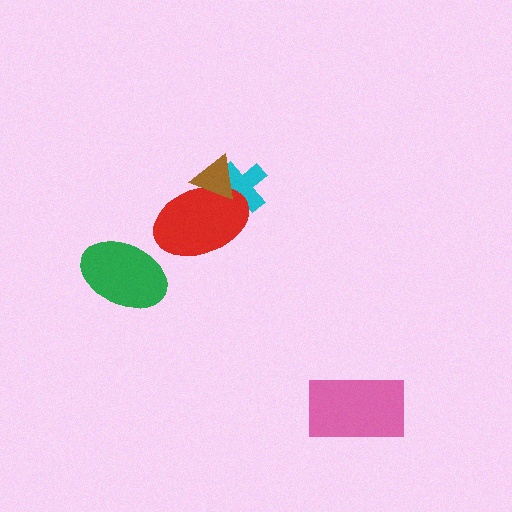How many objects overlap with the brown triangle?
2 objects overlap with the brown triangle.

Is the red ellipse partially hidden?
Yes, it is partially covered by another shape.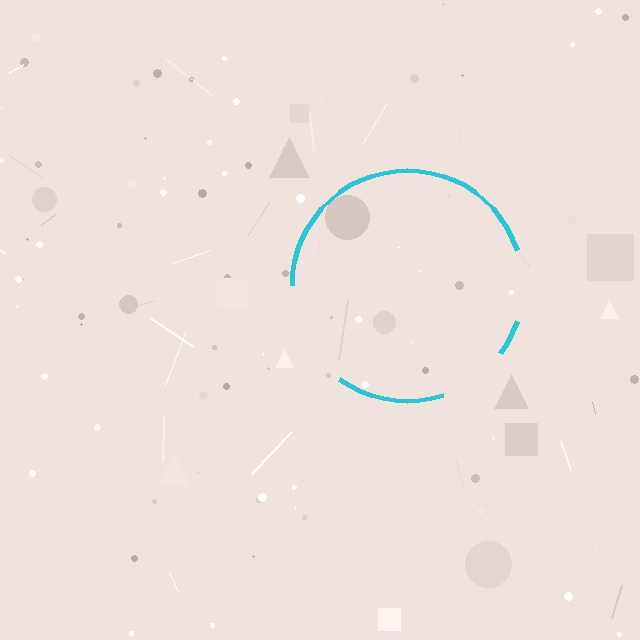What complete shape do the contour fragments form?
The contour fragments form a circle.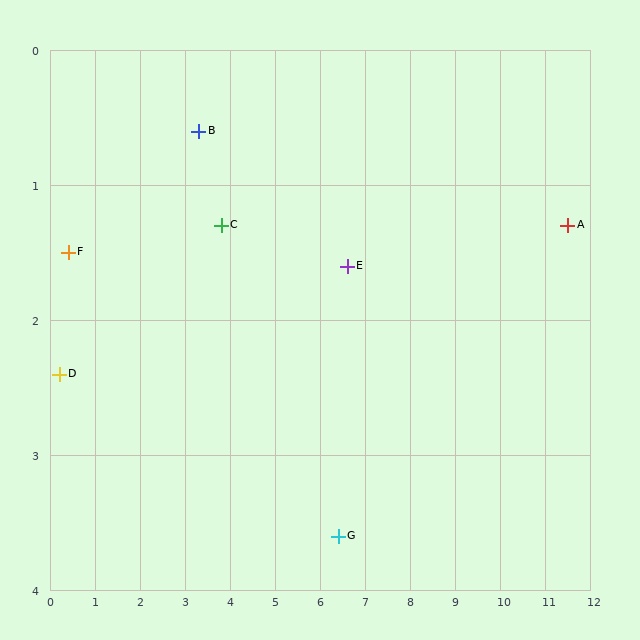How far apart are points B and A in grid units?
Points B and A are about 8.2 grid units apart.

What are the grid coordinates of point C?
Point C is at approximately (3.8, 1.3).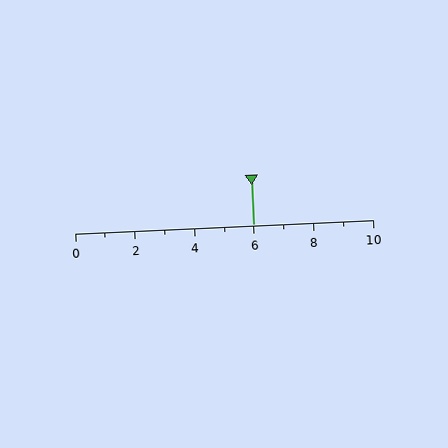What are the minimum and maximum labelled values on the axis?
The axis runs from 0 to 10.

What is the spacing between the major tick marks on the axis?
The major ticks are spaced 2 apart.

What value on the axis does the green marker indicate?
The marker indicates approximately 6.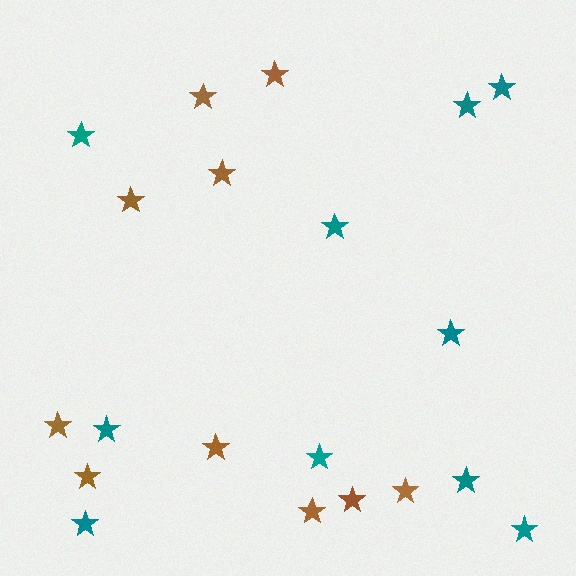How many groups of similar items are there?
There are 2 groups: one group of teal stars (10) and one group of brown stars (10).